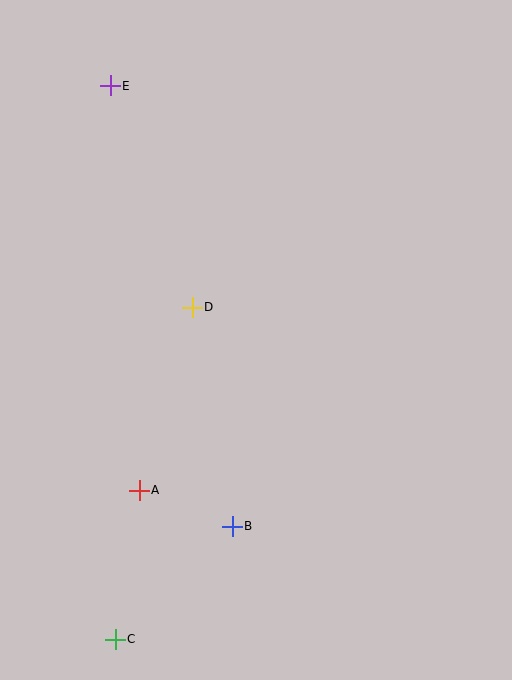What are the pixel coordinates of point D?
Point D is at (192, 307).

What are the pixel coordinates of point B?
Point B is at (232, 526).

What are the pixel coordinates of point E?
Point E is at (110, 86).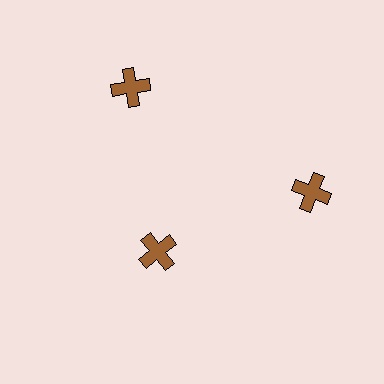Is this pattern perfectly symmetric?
No. The 3 brown crosses are arranged in a ring, but one element near the 7 o'clock position is pulled inward toward the center, breaking the 3-fold rotational symmetry.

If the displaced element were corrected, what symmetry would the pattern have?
It would have 3-fold rotational symmetry — the pattern would map onto itself every 120 degrees.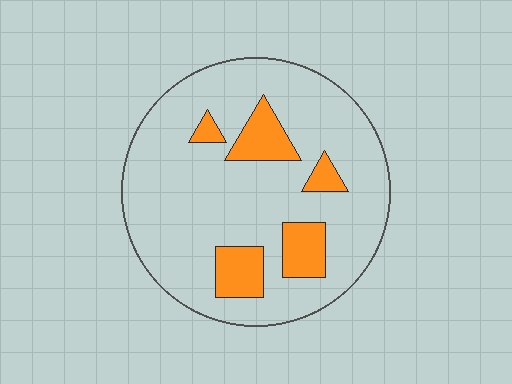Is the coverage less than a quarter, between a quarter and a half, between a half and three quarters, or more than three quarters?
Less than a quarter.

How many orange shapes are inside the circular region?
5.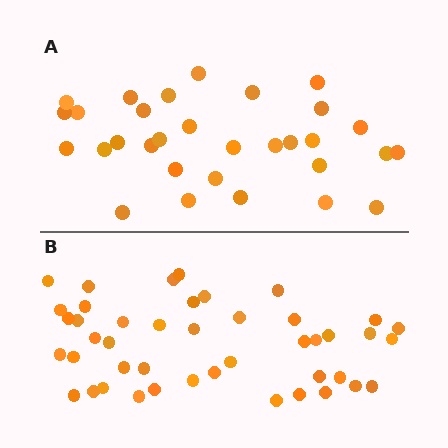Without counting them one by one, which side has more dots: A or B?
Region B (the bottom region) has more dots.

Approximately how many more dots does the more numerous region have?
Region B has approximately 15 more dots than region A.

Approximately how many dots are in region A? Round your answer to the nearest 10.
About 30 dots. (The exact count is 31, which rounds to 30.)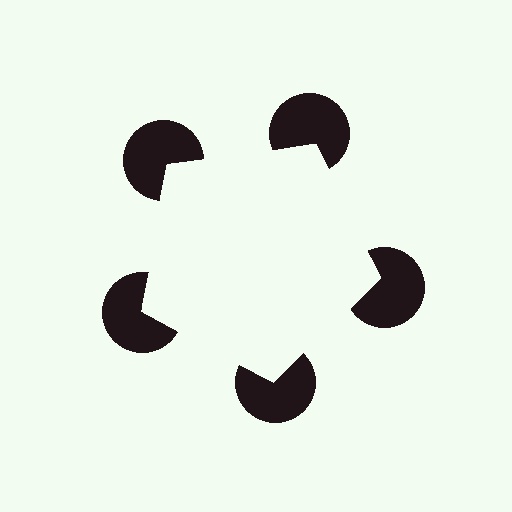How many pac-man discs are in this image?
There are 5 — one at each vertex of the illusory pentagon.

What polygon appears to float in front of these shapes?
An illusory pentagon — its edges are inferred from the aligned wedge cuts in the pac-man discs, not physically drawn.